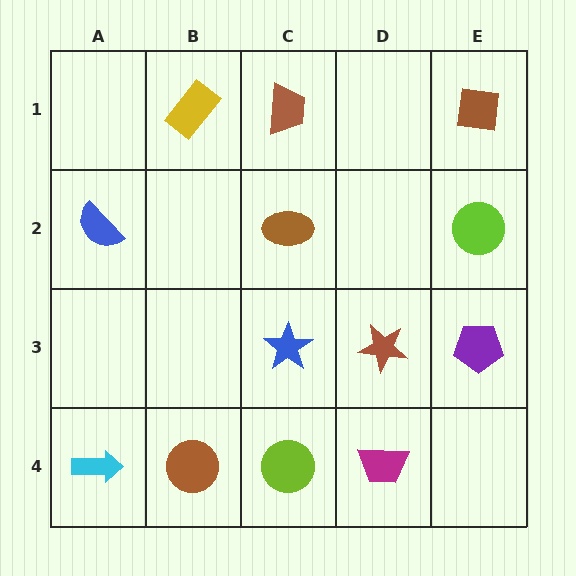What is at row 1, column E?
A brown square.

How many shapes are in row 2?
3 shapes.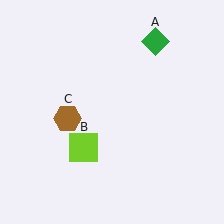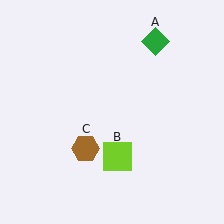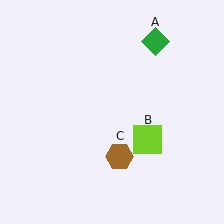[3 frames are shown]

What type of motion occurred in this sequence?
The lime square (object B), brown hexagon (object C) rotated counterclockwise around the center of the scene.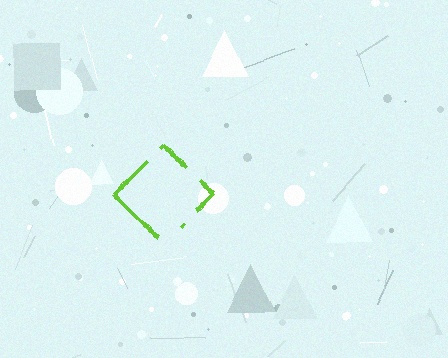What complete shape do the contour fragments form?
The contour fragments form a diamond.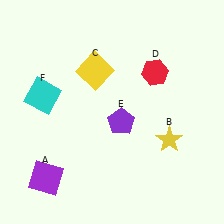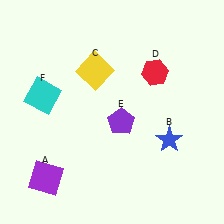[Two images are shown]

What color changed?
The star (B) changed from yellow in Image 1 to blue in Image 2.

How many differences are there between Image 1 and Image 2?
There is 1 difference between the two images.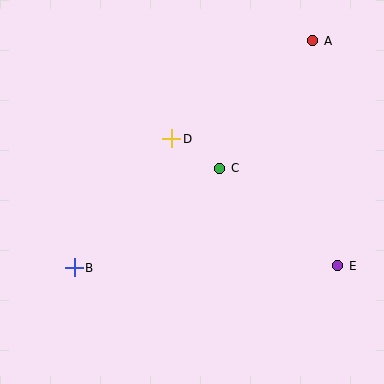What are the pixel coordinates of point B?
Point B is at (74, 268).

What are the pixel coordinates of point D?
Point D is at (172, 139).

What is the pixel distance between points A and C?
The distance between A and C is 158 pixels.